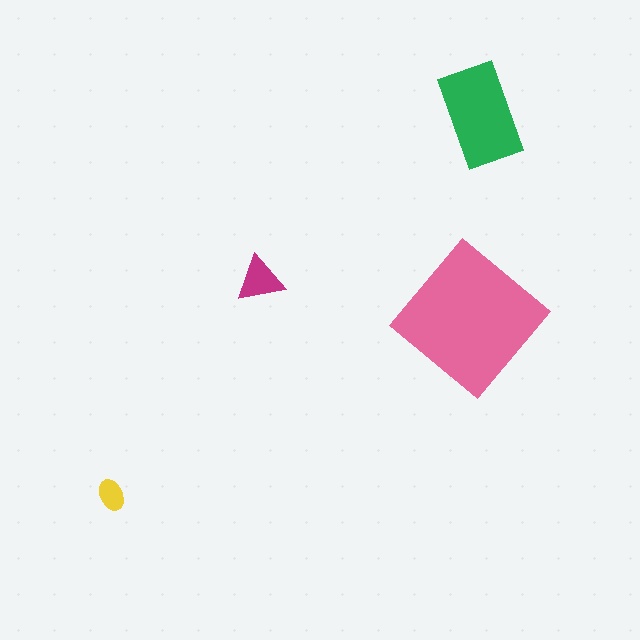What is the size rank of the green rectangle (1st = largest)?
2nd.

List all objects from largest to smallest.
The pink diamond, the green rectangle, the magenta triangle, the yellow ellipse.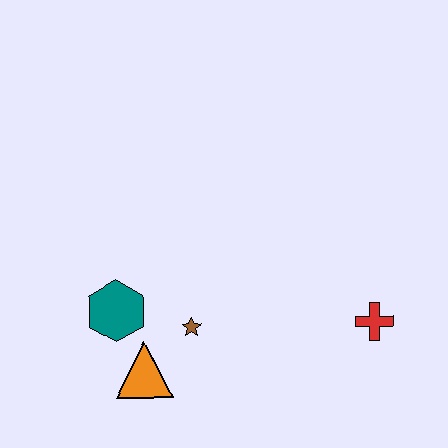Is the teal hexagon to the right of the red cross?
No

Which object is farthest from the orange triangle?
The red cross is farthest from the orange triangle.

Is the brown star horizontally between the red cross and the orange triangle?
Yes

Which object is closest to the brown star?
The orange triangle is closest to the brown star.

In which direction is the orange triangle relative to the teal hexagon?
The orange triangle is below the teal hexagon.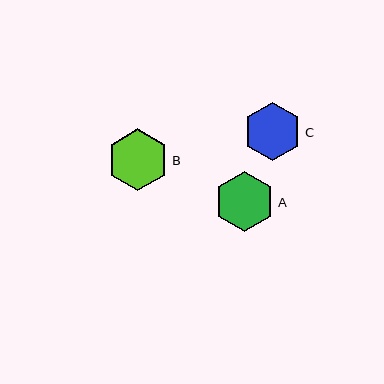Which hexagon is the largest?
Hexagon B is the largest with a size of approximately 62 pixels.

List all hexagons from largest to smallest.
From largest to smallest: B, A, C.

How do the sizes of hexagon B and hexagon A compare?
Hexagon B and hexagon A are approximately the same size.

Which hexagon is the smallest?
Hexagon C is the smallest with a size of approximately 59 pixels.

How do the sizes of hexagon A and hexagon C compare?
Hexagon A and hexagon C are approximately the same size.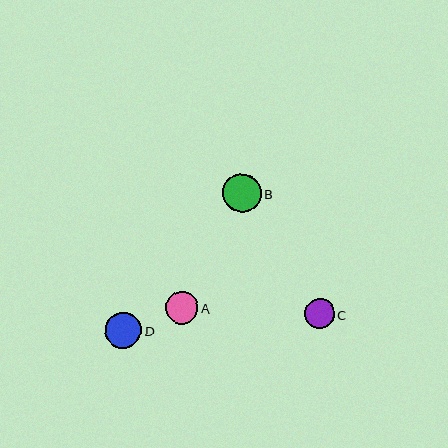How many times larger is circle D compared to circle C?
Circle D is approximately 1.2 times the size of circle C.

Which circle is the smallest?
Circle C is the smallest with a size of approximately 30 pixels.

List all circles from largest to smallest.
From largest to smallest: B, D, A, C.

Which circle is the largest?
Circle B is the largest with a size of approximately 39 pixels.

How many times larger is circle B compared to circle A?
Circle B is approximately 1.2 times the size of circle A.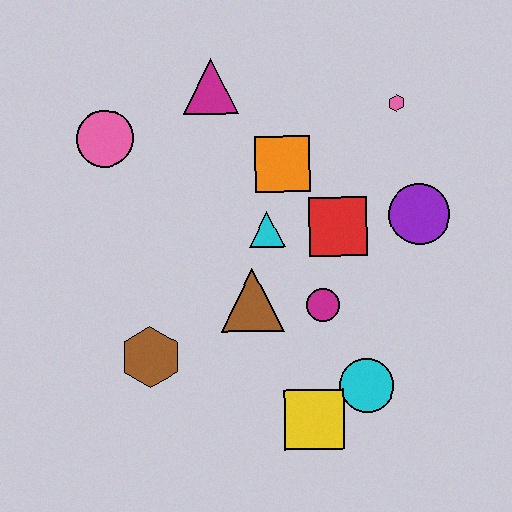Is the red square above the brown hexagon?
Yes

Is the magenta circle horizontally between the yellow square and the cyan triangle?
No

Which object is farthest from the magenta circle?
The pink circle is farthest from the magenta circle.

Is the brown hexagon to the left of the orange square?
Yes